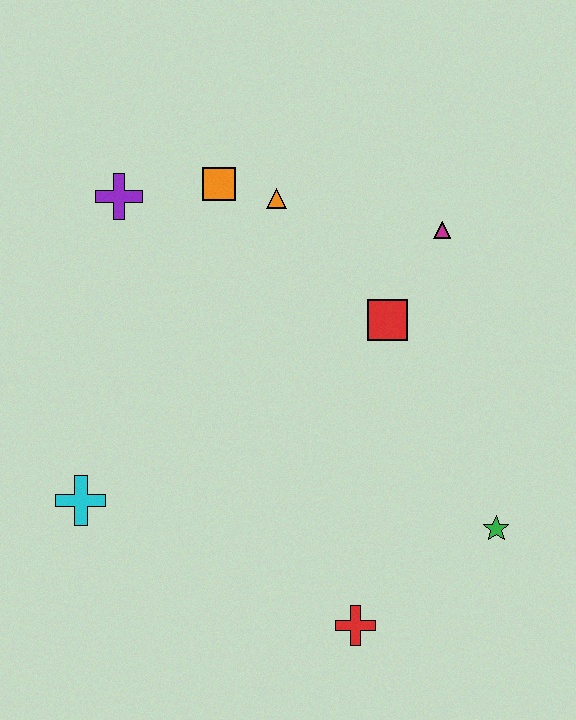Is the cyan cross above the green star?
Yes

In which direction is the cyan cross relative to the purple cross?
The cyan cross is below the purple cross.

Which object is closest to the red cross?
The green star is closest to the red cross.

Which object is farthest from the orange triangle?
The red cross is farthest from the orange triangle.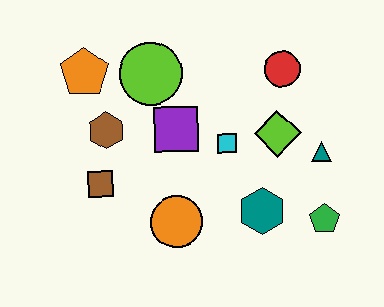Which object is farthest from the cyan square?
The orange pentagon is farthest from the cyan square.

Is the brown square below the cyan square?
Yes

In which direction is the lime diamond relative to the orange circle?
The lime diamond is to the right of the orange circle.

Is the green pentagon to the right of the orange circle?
Yes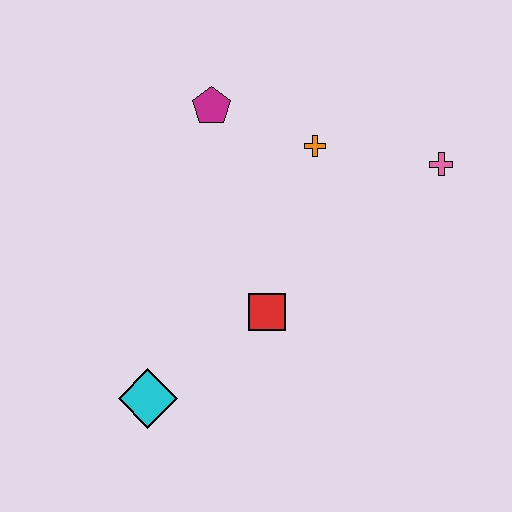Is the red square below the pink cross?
Yes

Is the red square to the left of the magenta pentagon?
No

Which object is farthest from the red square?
The pink cross is farthest from the red square.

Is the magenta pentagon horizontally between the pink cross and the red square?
No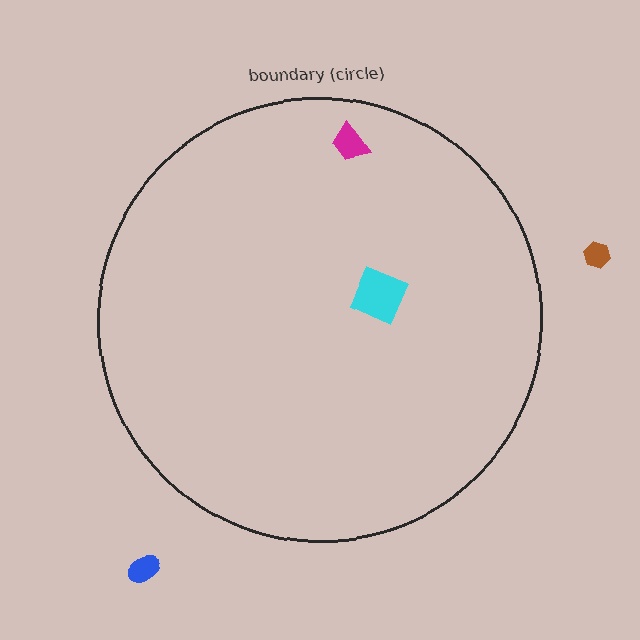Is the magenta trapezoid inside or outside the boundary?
Inside.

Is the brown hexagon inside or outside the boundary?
Outside.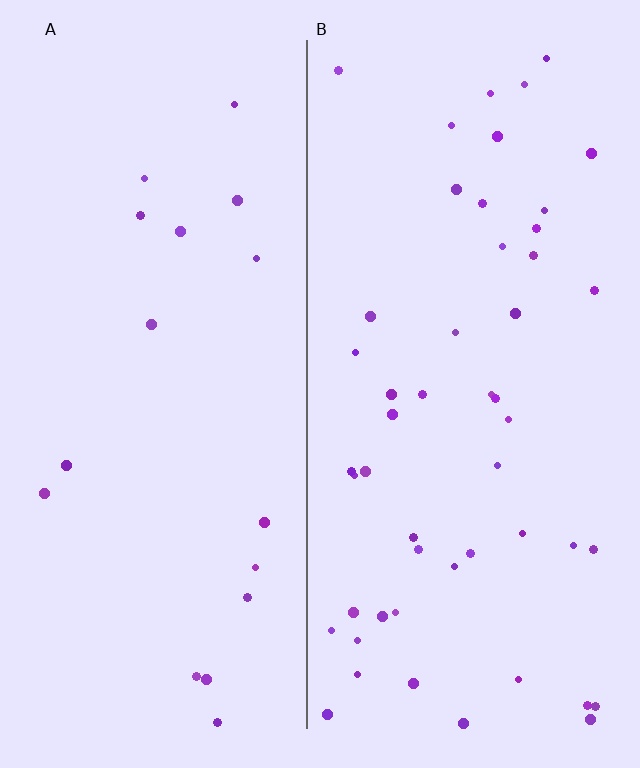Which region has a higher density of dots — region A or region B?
B (the right).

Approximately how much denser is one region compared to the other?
Approximately 2.9× — region B over region A.